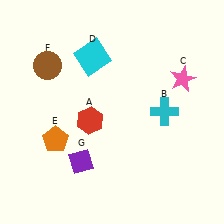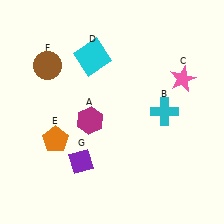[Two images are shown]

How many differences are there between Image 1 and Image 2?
There is 1 difference between the two images.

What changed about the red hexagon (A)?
In Image 1, A is red. In Image 2, it changed to magenta.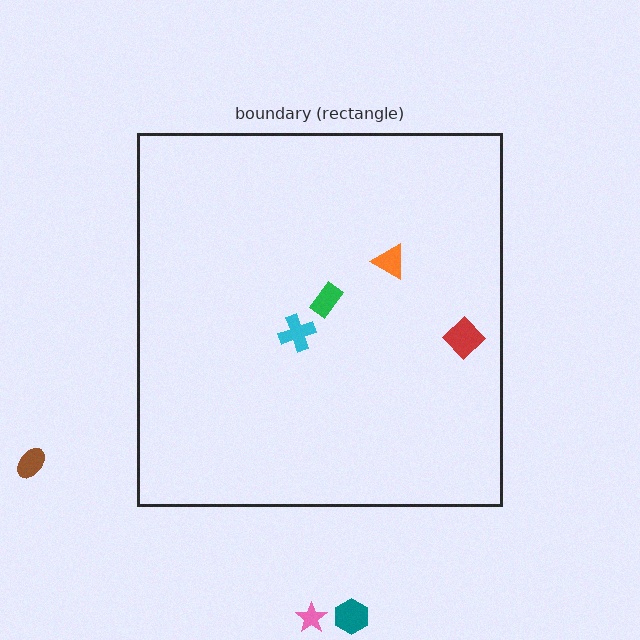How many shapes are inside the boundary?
4 inside, 3 outside.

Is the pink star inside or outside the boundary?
Outside.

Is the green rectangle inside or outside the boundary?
Inside.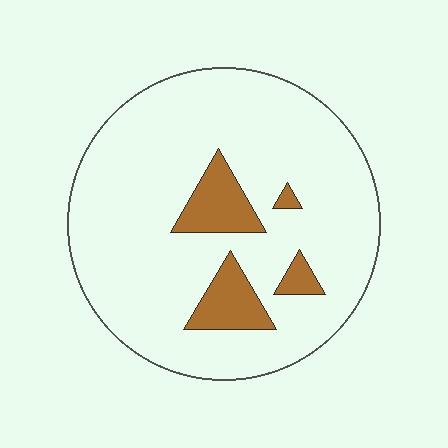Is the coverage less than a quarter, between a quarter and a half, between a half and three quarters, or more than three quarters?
Less than a quarter.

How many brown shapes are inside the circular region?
4.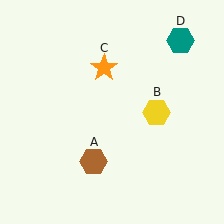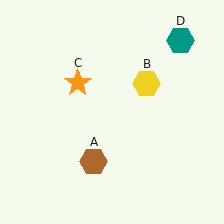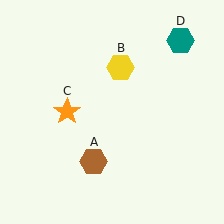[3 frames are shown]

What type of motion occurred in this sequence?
The yellow hexagon (object B), orange star (object C) rotated counterclockwise around the center of the scene.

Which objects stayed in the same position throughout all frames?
Brown hexagon (object A) and teal hexagon (object D) remained stationary.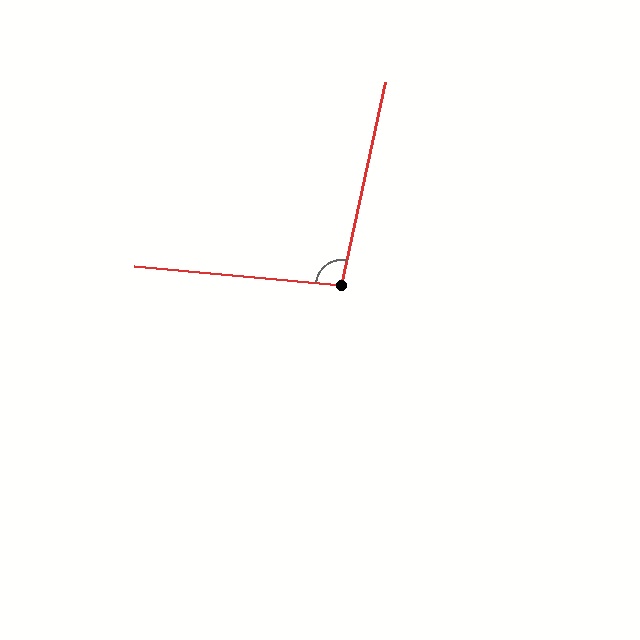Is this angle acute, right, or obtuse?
It is obtuse.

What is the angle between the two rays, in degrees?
Approximately 97 degrees.